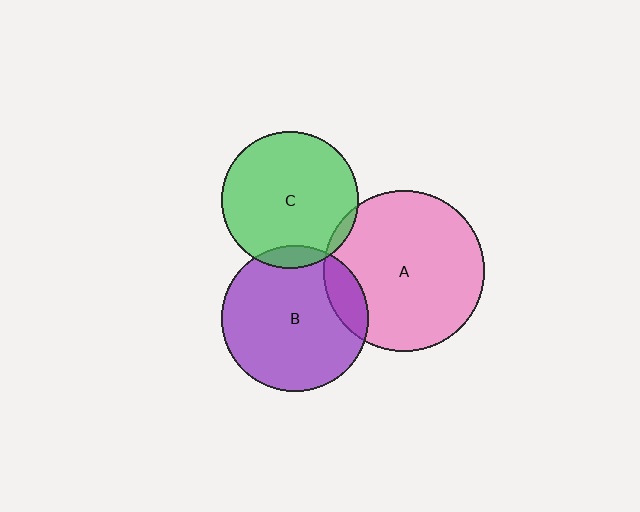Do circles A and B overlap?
Yes.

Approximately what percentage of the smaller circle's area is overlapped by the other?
Approximately 15%.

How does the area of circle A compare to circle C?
Approximately 1.4 times.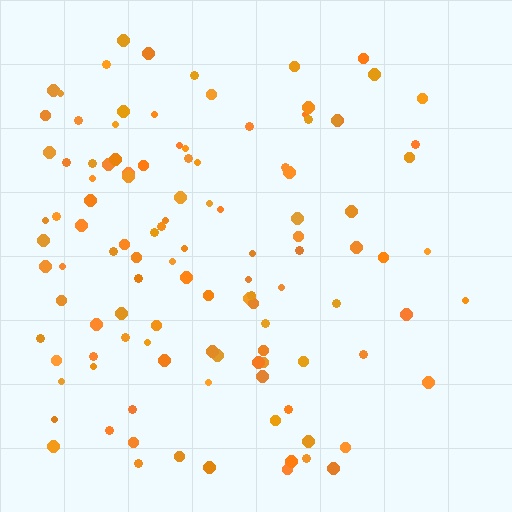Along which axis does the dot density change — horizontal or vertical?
Horizontal.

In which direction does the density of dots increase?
From right to left, with the left side densest.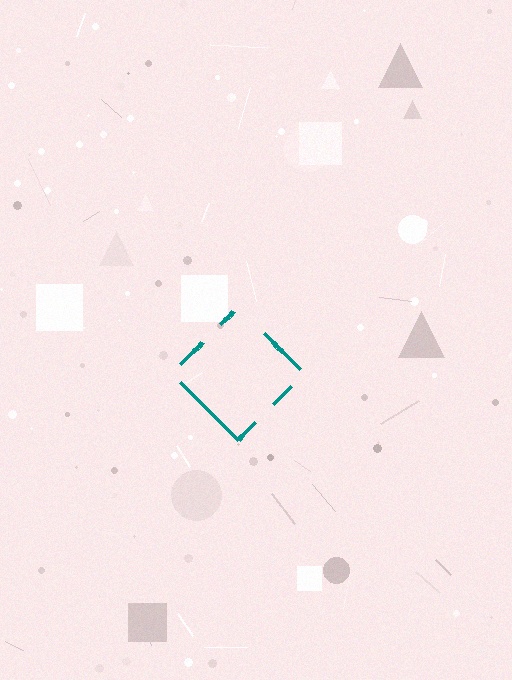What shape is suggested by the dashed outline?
The dashed outline suggests a diamond.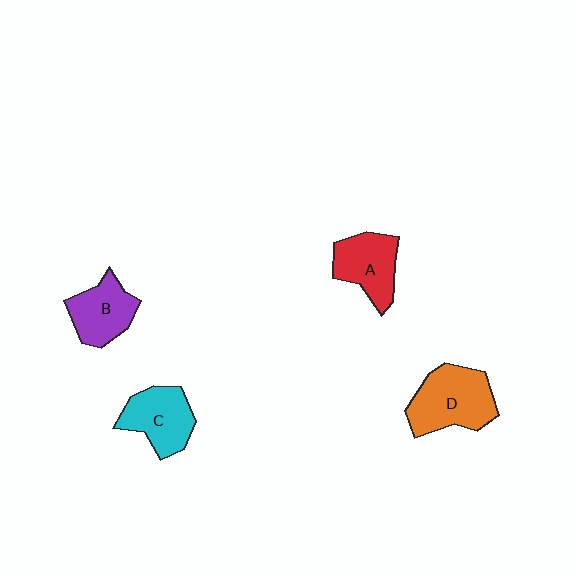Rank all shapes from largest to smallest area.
From largest to smallest: D (orange), C (cyan), A (red), B (purple).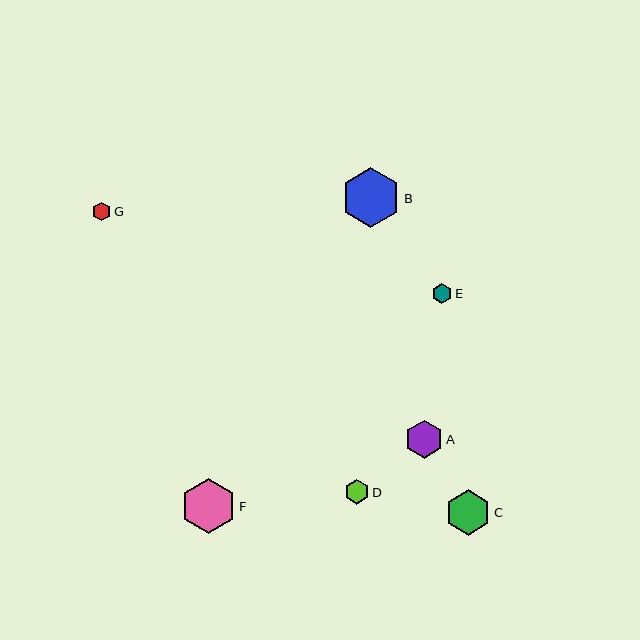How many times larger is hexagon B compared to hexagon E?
Hexagon B is approximately 2.9 times the size of hexagon E.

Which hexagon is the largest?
Hexagon B is the largest with a size of approximately 60 pixels.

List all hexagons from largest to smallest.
From largest to smallest: B, F, C, A, D, E, G.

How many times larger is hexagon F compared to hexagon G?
Hexagon F is approximately 2.9 times the size of hexagon G.